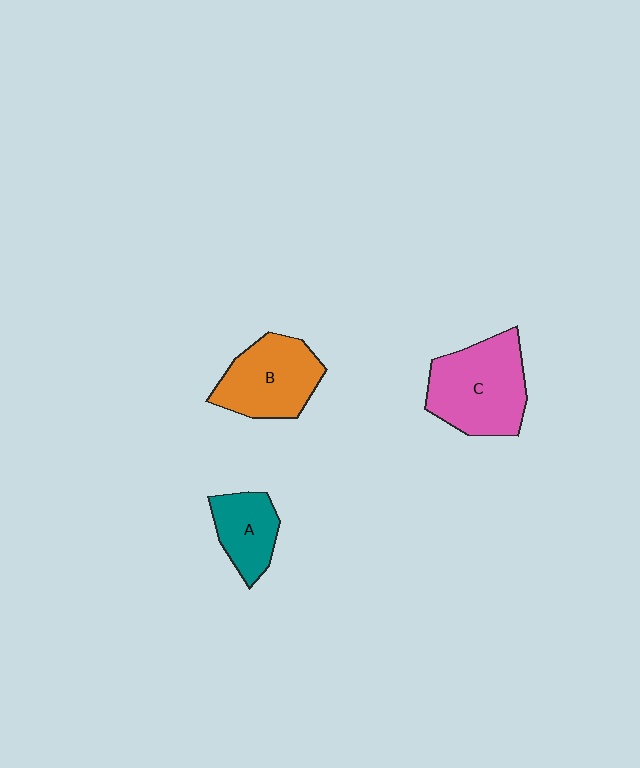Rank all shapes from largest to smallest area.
From largest to smallest: C (pink), B (orange), A (teal).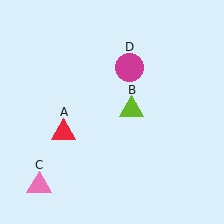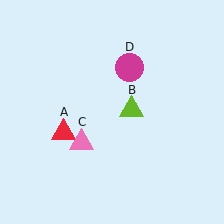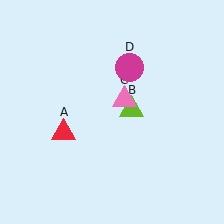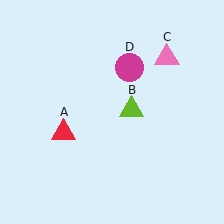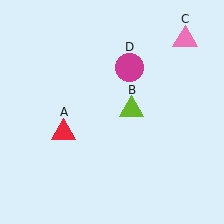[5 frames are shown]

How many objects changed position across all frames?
1 object changed position: pink triangle (object C).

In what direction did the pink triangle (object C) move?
The pink triangle (object C) moved up and to the right.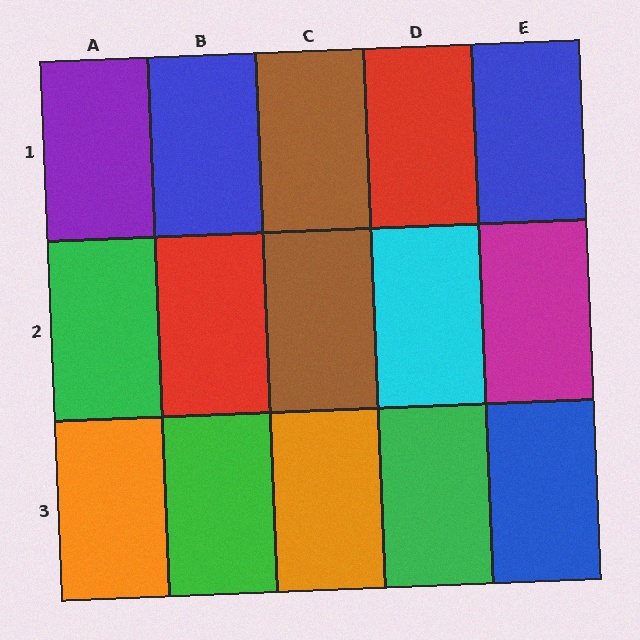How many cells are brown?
2 cells are brown.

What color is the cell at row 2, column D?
Cyan.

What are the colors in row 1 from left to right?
Purple, blue, brown, red, blue.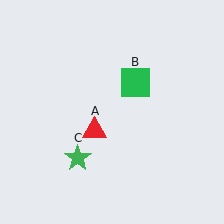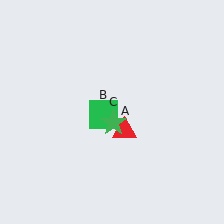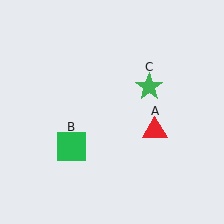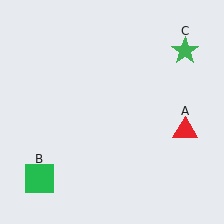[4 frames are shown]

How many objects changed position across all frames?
3 objects changed position: red triangle (object A), green square (object B), green star (object C).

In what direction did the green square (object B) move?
The green square (object B) moved down and to the left.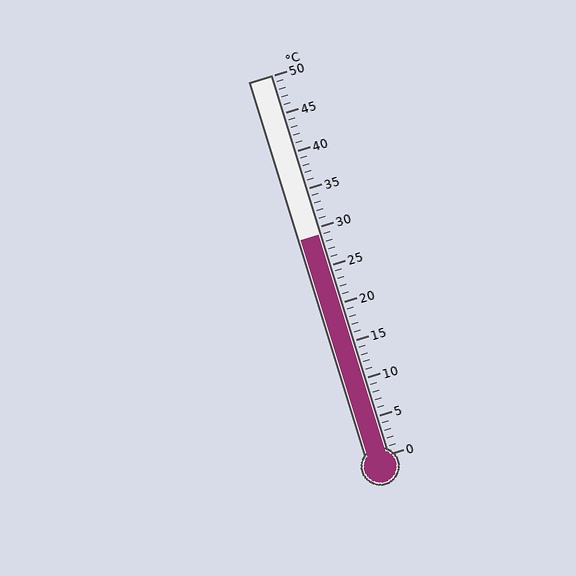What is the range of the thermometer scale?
The thermometer scale ranges from 0°C to 50°C.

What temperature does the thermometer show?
The thermometer shows approximately 29°C.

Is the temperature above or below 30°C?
The temperature is below 30°C.